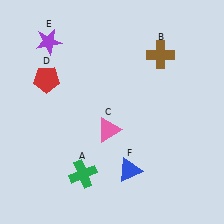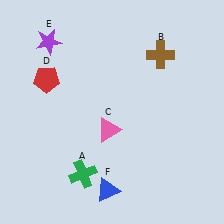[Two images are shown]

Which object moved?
The blue triangle (F) moved left.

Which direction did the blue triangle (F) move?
The blue triangle (F) moved left.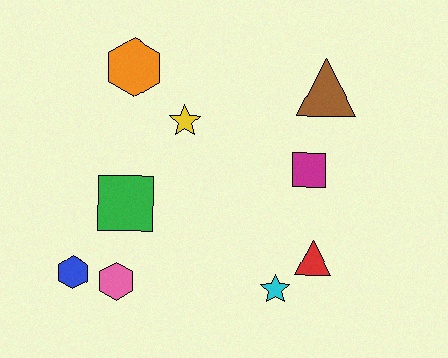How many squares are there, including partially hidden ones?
There are 2 squares.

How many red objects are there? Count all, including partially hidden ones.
There is 1 red object.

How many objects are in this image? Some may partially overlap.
There are 9 objects.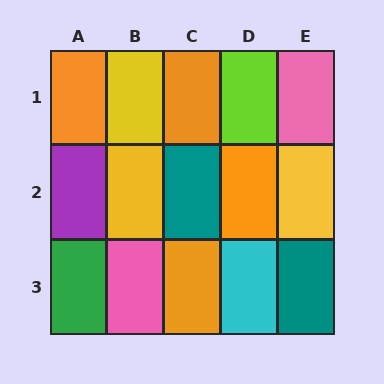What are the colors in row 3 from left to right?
Green, pink, orange, cyan, teal.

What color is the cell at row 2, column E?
Yellow.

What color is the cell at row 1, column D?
Lime.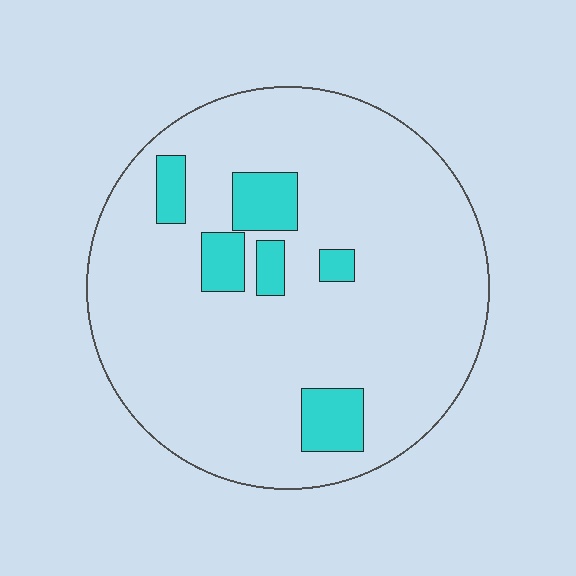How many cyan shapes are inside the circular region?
6.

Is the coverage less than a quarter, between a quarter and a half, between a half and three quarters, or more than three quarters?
Less than a quarter.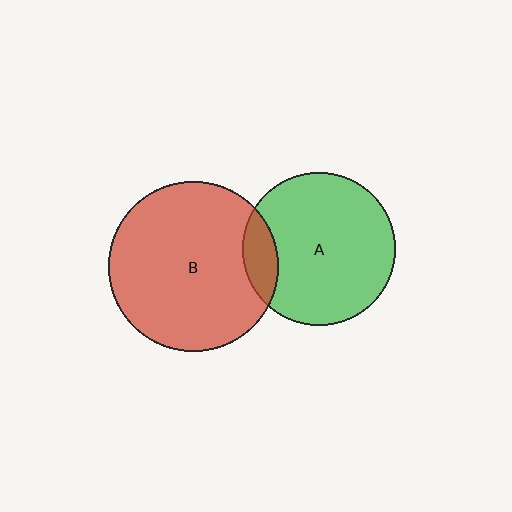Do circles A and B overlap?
Yes.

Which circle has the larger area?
Circle B (red).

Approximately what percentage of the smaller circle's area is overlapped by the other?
Approximately 10%.